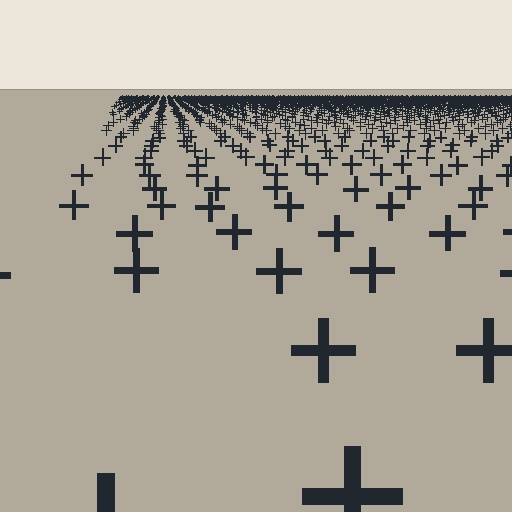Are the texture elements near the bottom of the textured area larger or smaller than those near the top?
Larger. Near the bottom, elements are closer to the viewer and appear at a bigger on-screen size.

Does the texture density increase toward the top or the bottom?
Density increases toward the top.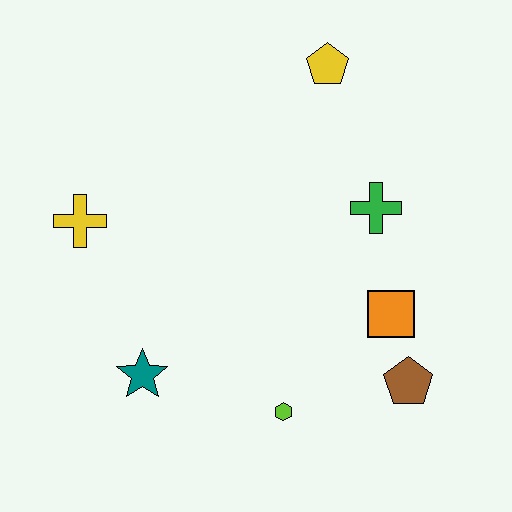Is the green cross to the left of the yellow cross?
No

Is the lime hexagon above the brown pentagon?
No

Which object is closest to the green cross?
The orange square is closest to the green cross.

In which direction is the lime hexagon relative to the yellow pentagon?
The lime hexagon is below the yellow pentagon.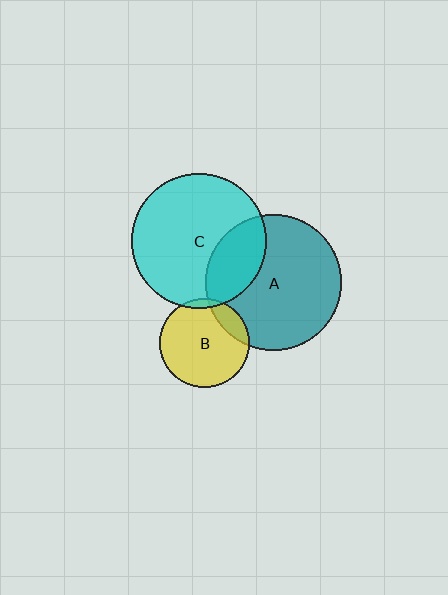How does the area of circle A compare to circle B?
Approximately 2.3 times.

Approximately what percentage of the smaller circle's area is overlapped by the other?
Approximately 5%.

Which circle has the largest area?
Circle A (teal).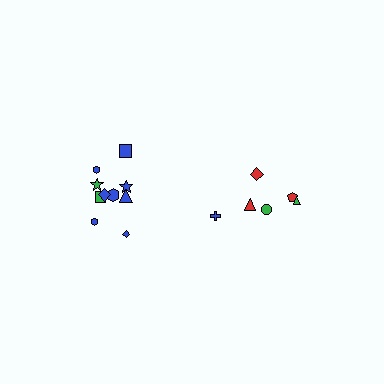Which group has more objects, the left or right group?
The left group.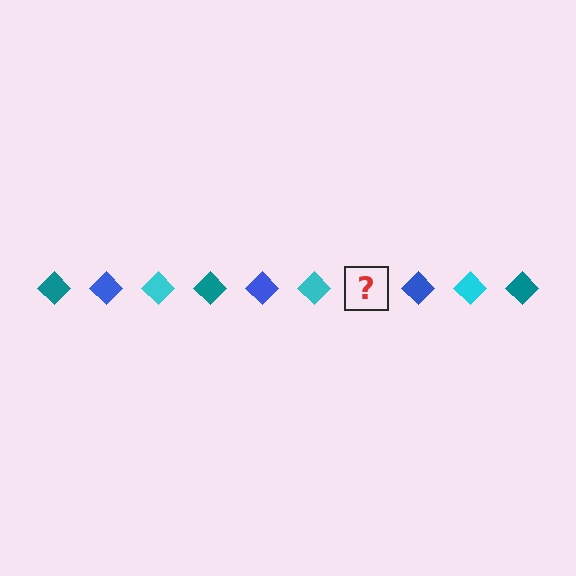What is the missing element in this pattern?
The missing element is a teal diamond.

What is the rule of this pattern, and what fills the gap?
The rule is that the pattern cycles through teal, blue, cyan diamonds. The gap should be filled with a teal diamond.